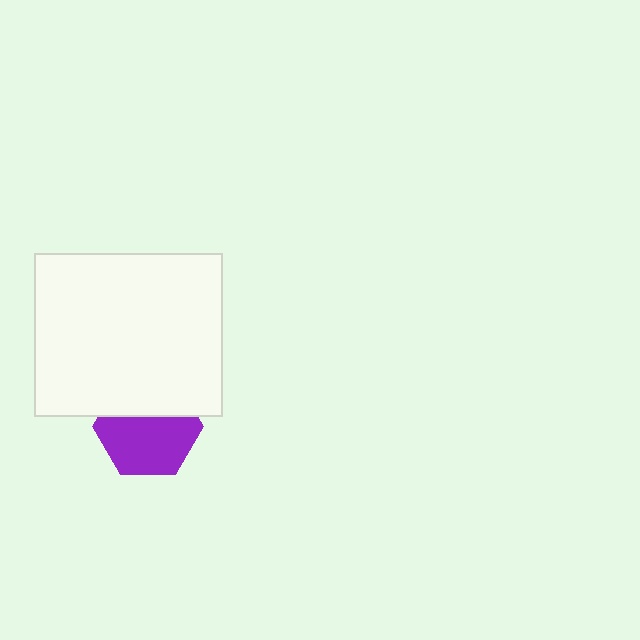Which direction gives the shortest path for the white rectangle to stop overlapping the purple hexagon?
Moving up gives the shortest separation.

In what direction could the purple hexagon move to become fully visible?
The purple hexagon could move down. That would shift it out from behind the white rectangle entirely.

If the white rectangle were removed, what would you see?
You would see the complete purple hexagon.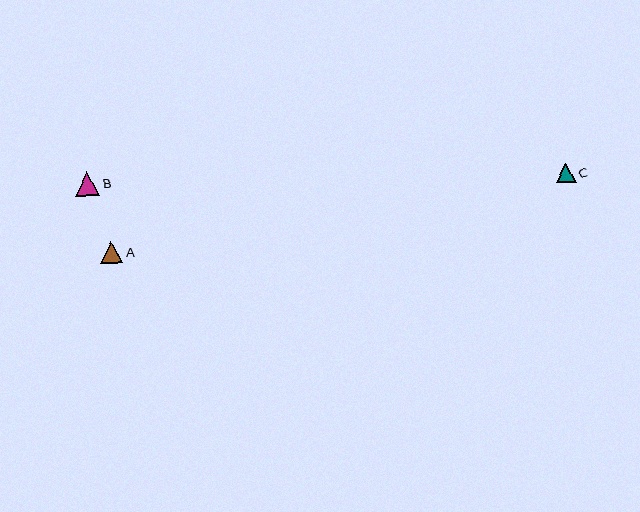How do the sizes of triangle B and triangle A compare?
Triangle B and triangle A are approximately the same size.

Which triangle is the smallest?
Triangle C is the smallest with a size of approximately 20 pixels.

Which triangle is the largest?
Triangle B is the largest with a size of approximately 24 pixels.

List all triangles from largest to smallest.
From largest to smallest: B, A, C.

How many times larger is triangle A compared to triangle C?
Triangle A is approximately 1.2 times the size of triangle C.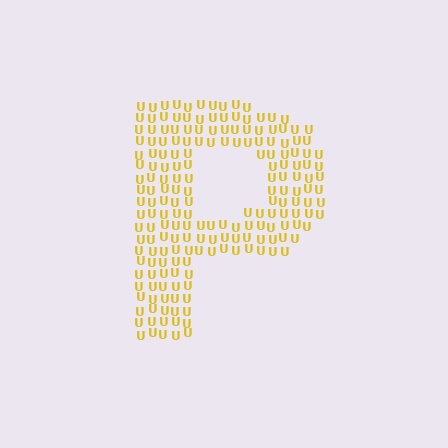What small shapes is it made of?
It is made of small letter U's.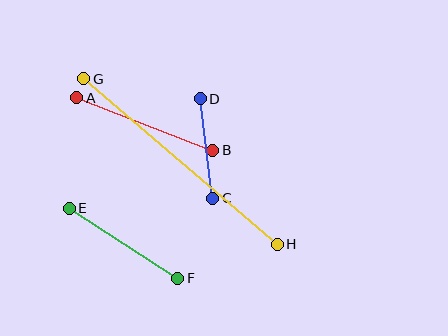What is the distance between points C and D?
The distance is approximately 100 pixels.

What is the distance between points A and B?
The distance is approximately 146 pixels.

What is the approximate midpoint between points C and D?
The midpoint is at approximately (207, 148) pixels.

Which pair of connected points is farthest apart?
Points G and H are farthest apart.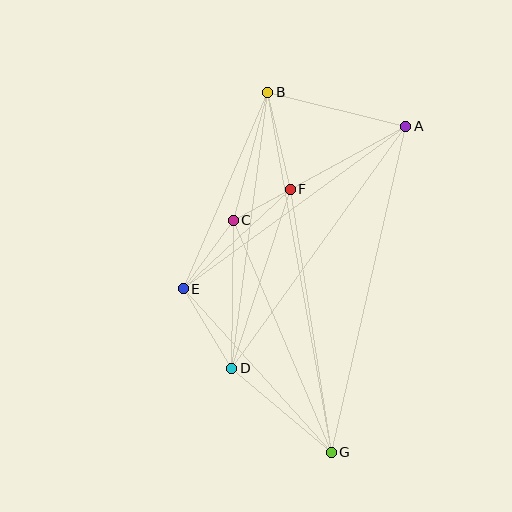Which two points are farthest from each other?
Points B and G are farthest from each other.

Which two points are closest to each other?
Points C and F are closest to each other.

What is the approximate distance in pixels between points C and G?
The distance between C and G is approximately 252 pixels.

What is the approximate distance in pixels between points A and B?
The distance between A and B is approximately 143 pixels.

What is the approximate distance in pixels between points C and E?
The distance between C and E is approximately 85 pixels.